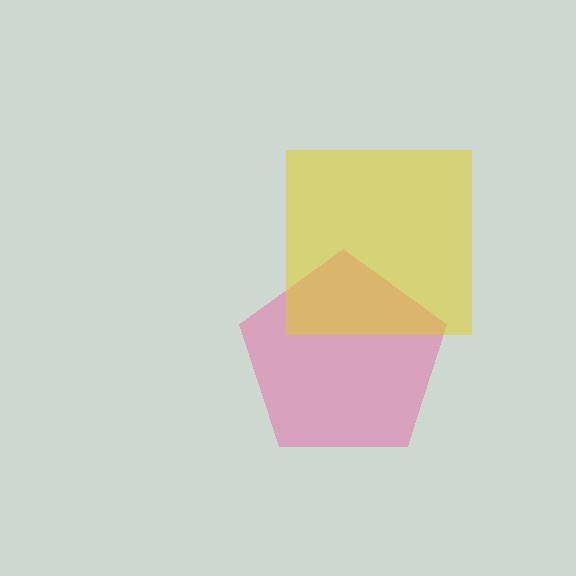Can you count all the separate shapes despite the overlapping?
Yes, there are 2 separate shapes.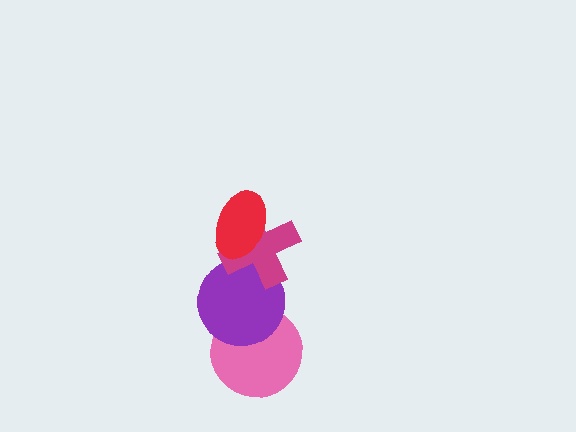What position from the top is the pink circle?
The pink circle is 4th from the top.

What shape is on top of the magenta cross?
The red ellipse is on top of the magenta cross.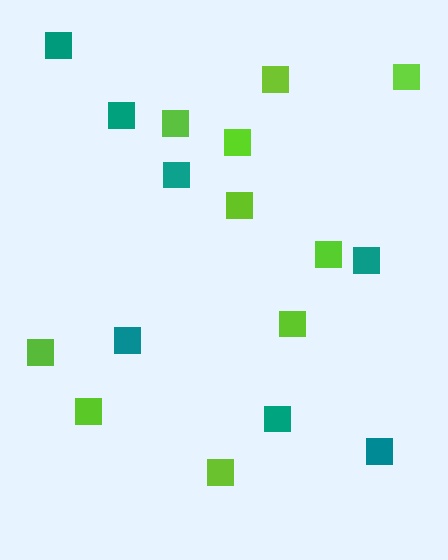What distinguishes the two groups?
There are 2 groups: one group of teal squares (7) and one group of lime squares (10).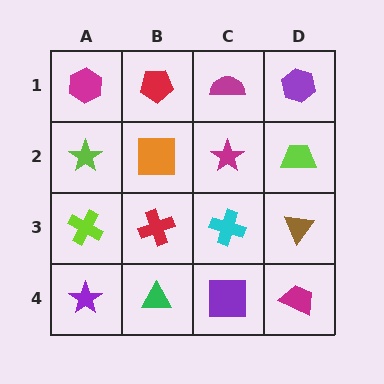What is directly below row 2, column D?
A brown triangle.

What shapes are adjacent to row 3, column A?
A lime star (row 2, column A), a purple star (row 4, column A), a red cross (row 3, column B).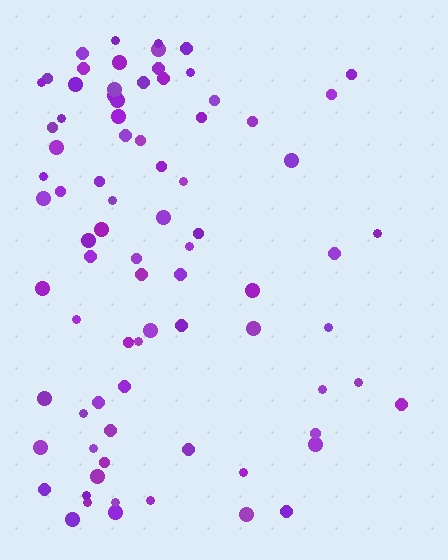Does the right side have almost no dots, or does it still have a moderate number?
Still a moderate number, just noticeably fewer than the left.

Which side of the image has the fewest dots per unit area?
The right.